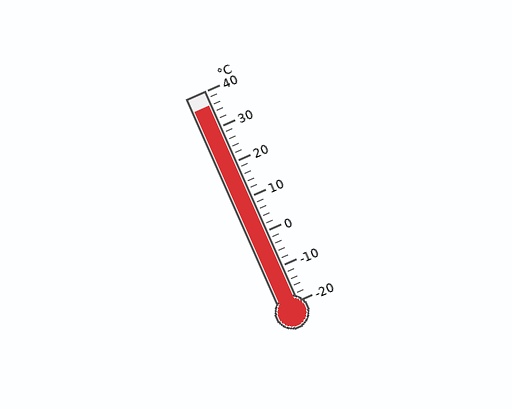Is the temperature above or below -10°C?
The temperature is above -10°C.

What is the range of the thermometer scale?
The thermometer scale ranges from -20°C to 40°C.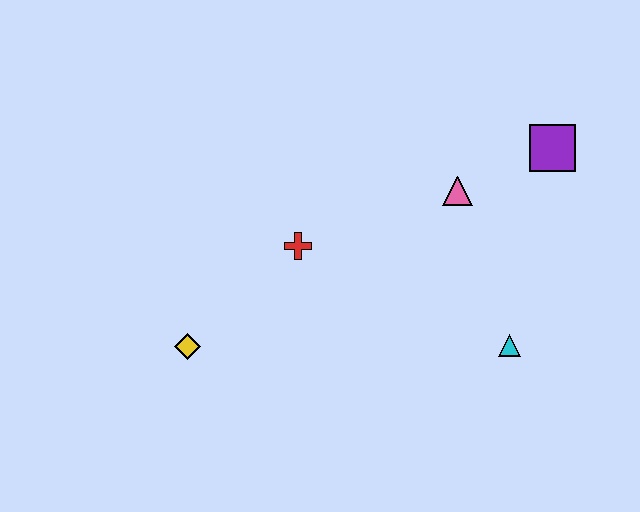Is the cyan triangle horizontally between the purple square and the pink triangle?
Yes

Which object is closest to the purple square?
The pink triangle is closest to the purple square.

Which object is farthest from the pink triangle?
The yellow diamond is farthest from the pink triangle.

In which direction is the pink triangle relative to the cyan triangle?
The pink triangle is above the cyan triangle.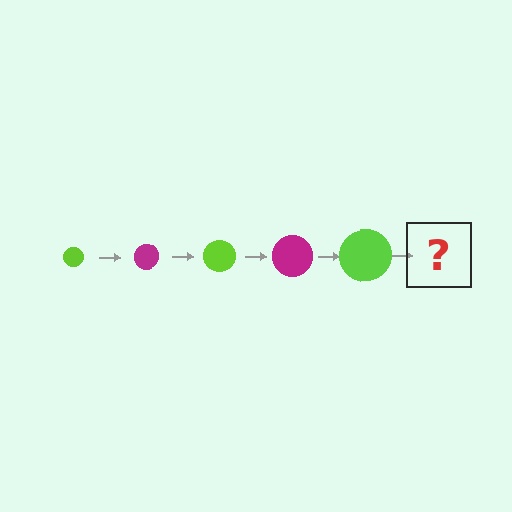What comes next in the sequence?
The next element should be a magenta circle, larger than the previous one.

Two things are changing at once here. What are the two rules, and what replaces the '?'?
The two rules are that the circle grows larger each step and the color cycles through lime and magenta. The '?' should be a magenta circle, larger than the previous one.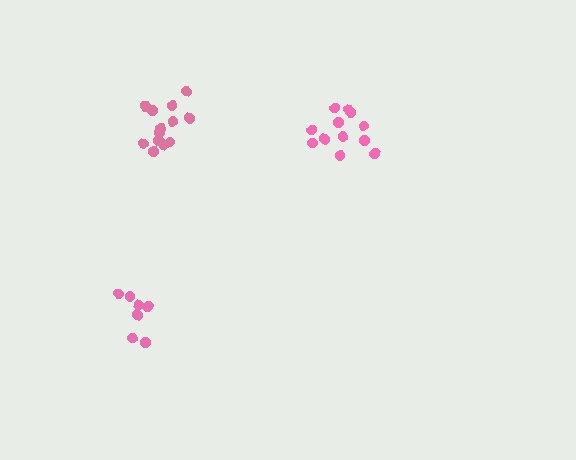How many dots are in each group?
Group 1: 7 dots, Group 2: 13 dots, Group 3: 12 dots (32 total).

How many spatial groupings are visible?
There are 3 spatial groupings.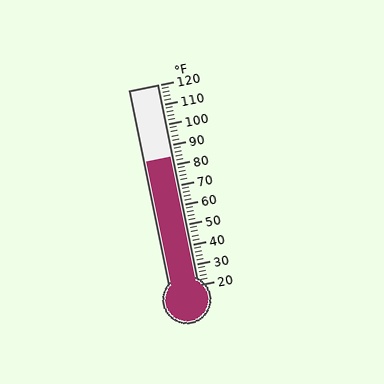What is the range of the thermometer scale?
The thermometer scale ranges from 20°F to 120°F.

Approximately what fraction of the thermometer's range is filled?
The thermometer is filled to approximately 65% of its range.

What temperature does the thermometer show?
The thermometer shows approximately 84°F.